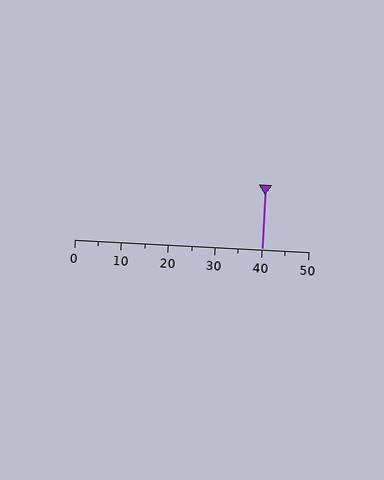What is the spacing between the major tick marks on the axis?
The major ticks are spaced 10 apart.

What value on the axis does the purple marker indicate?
The marker indicates approximately 40.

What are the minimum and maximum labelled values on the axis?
The axis runs from 0 to 50.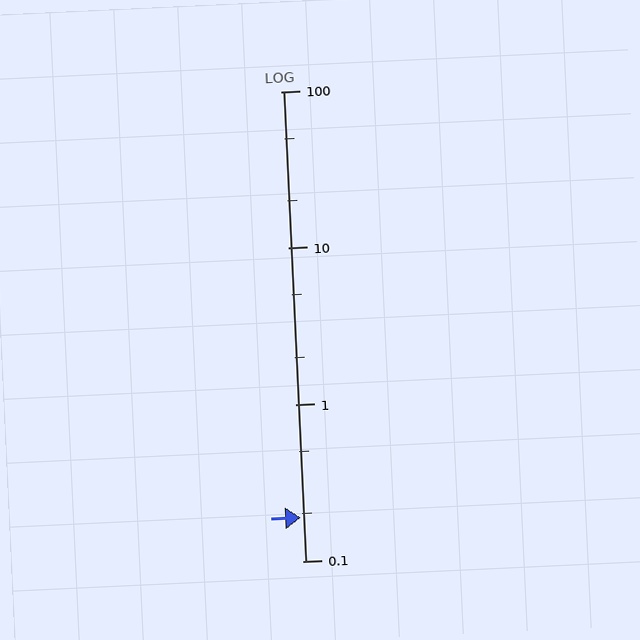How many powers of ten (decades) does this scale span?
The scale spans 3 decades, from 0.1 to 100.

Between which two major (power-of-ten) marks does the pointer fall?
The pointer is between 0.1 and 1.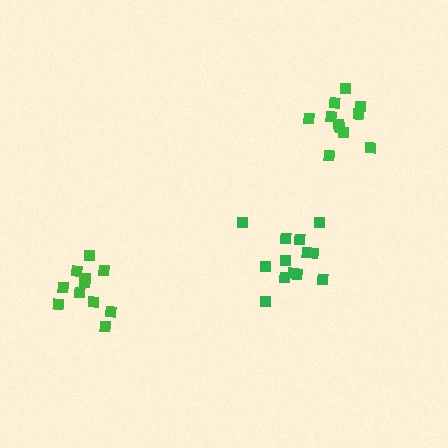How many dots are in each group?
Group 1: 13 dots, Group 2: 11 dots, Group 3: 11 dots (35 total).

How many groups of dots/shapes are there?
There are 3 groups.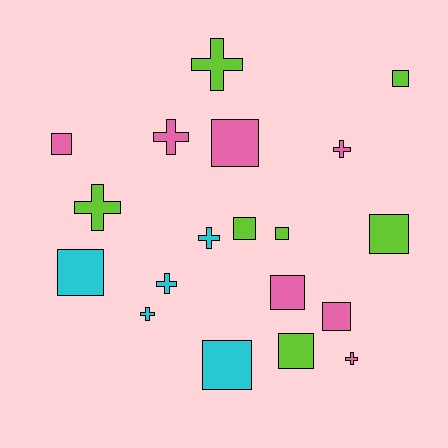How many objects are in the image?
There are 19 objects.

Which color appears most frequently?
Pink, with 7 objects.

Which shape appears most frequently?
Square, with 11 objects.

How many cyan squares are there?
There are 2 cyan squares.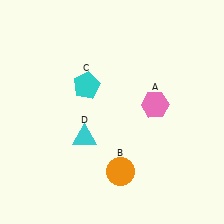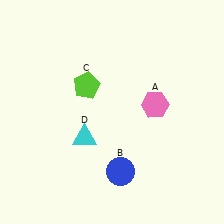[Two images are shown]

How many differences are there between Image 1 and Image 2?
There are 2 differences between the two images.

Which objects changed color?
B changed from orange to blue. C changed from cyan to lime.